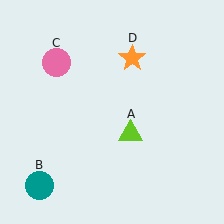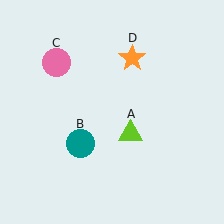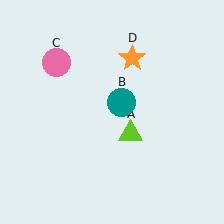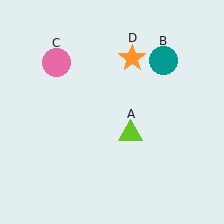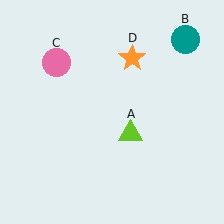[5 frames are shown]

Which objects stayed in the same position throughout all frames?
Lime triangle (object A) and pink circle (object C) and orange star (object D) remained stationary.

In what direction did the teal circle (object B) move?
The teal circle (object B) moved up and to the right.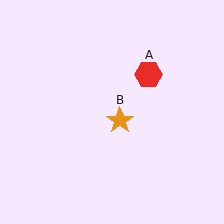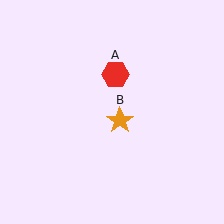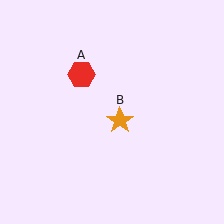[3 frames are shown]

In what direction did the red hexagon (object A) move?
The red hexagon (object A) moved left.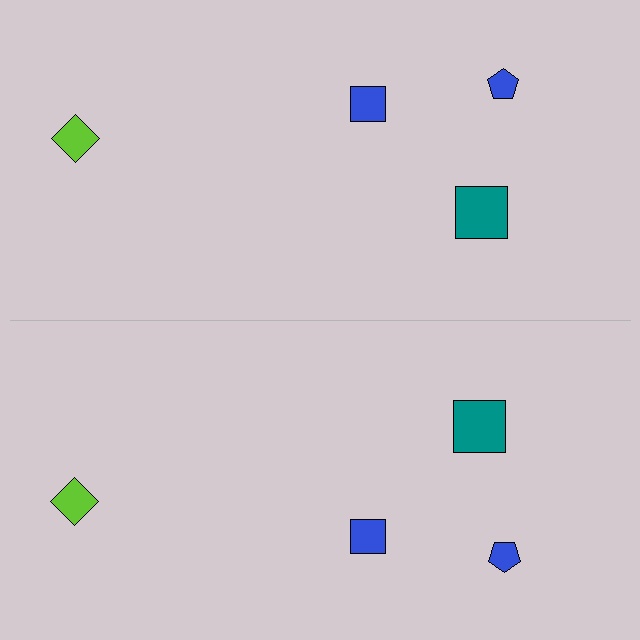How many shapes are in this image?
There are 8 shapes in this image.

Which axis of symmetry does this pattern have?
The pattern has a horizontal axis of symmetry running through the center of the image.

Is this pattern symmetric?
Yes, this pattern has bilateral (reflection) symmetry.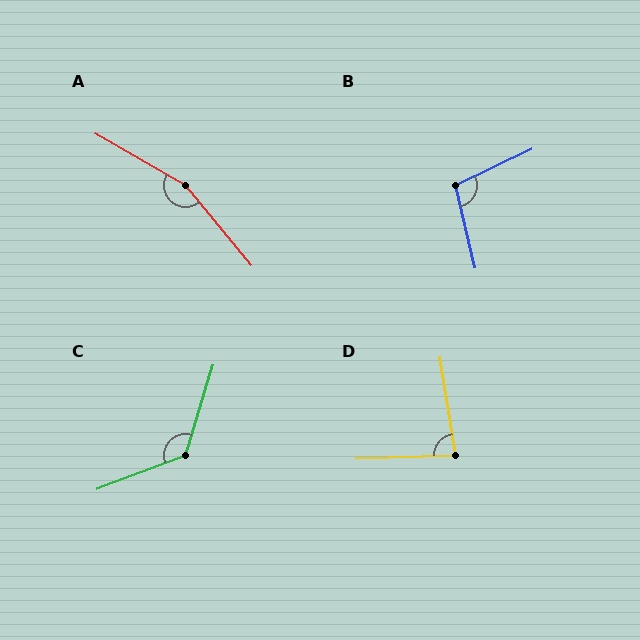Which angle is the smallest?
D, at approximately 84 degrees.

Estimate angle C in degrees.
Approximately 127 degrees.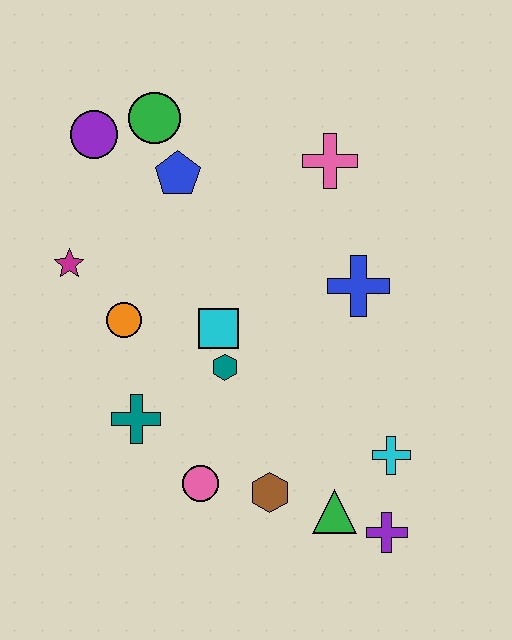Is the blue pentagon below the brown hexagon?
No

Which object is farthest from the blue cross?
The purple circle is farthest from the blue cross.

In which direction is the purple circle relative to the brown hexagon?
The purple circle is above the brown hexagon.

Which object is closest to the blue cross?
The pink cross is closest to the blue cross.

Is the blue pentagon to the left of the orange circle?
No